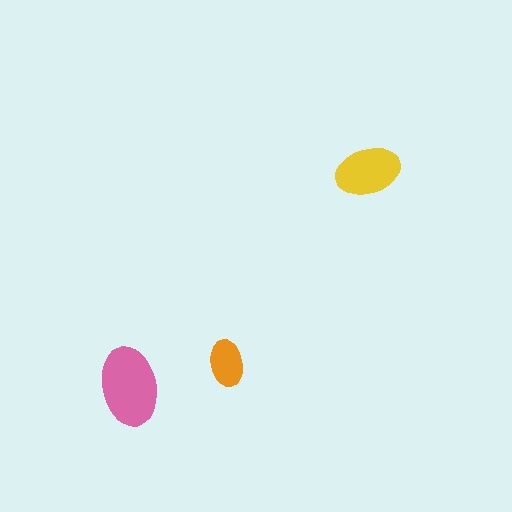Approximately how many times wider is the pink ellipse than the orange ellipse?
About 1.5 times wider.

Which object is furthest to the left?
The pink ellipse is leftmost.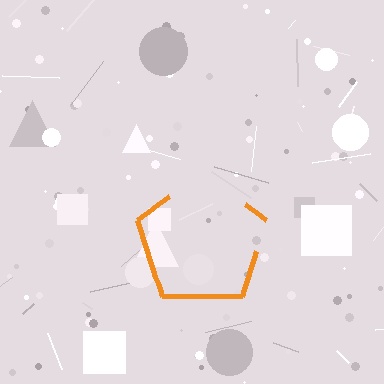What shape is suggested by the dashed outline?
The dashed outline suggests a pentagon.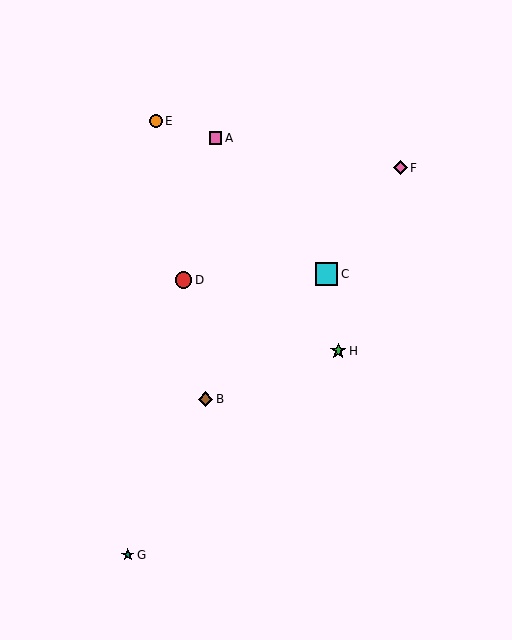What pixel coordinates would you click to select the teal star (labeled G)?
Click at (128, 555) to select the teal star G.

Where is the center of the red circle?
The center of the red circle is at (183, 280).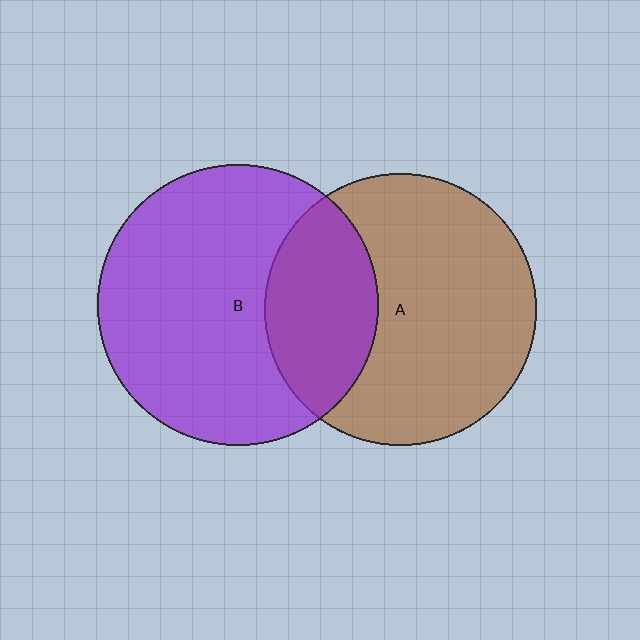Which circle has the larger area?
Circle B (purple).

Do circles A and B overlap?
Yes.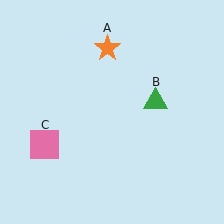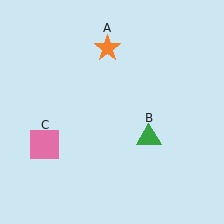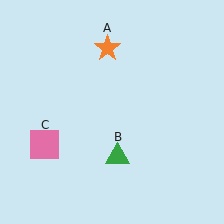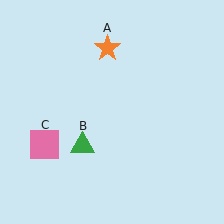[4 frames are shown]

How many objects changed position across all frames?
1 object changed position: green triangle (object B).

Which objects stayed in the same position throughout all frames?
Orange star (object A) and pink square (object C) remained stationary.